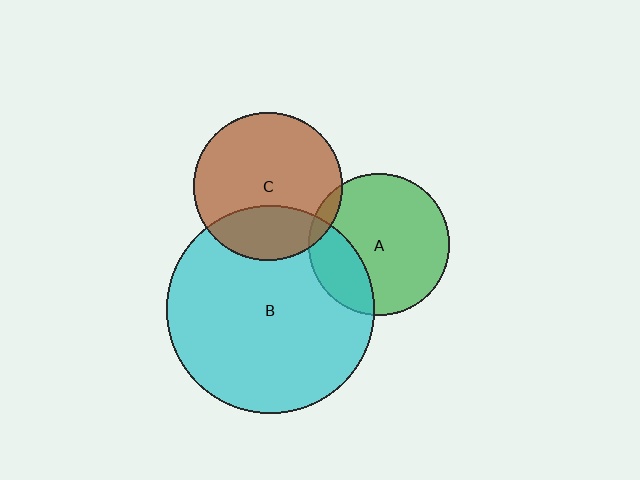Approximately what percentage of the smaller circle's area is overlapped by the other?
Approximately 30%.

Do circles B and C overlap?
Yes.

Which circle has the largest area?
Circle B (cyan).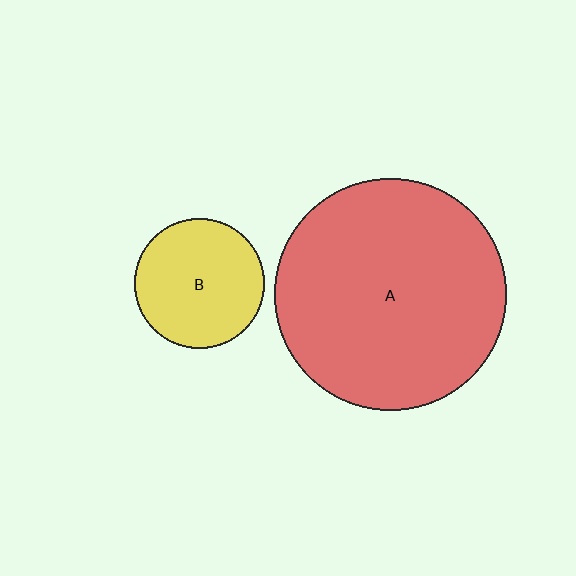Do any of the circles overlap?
No, none of the circles overlap.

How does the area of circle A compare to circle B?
Approximately 3.2 times.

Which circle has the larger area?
Circle A (red).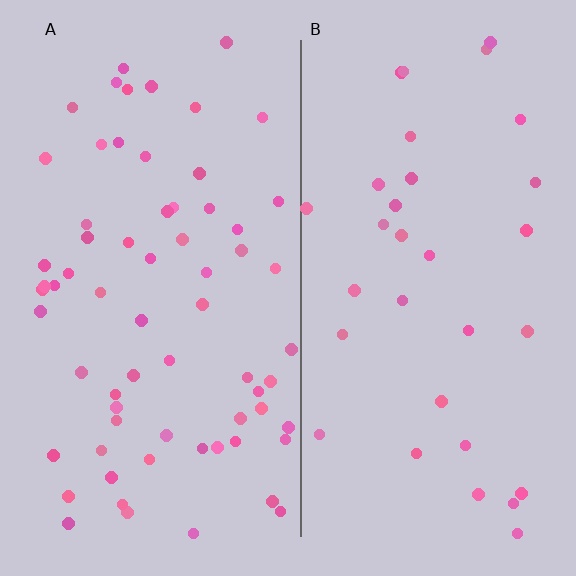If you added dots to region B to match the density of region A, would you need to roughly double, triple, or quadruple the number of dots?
Approximately double.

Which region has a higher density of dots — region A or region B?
A (the left).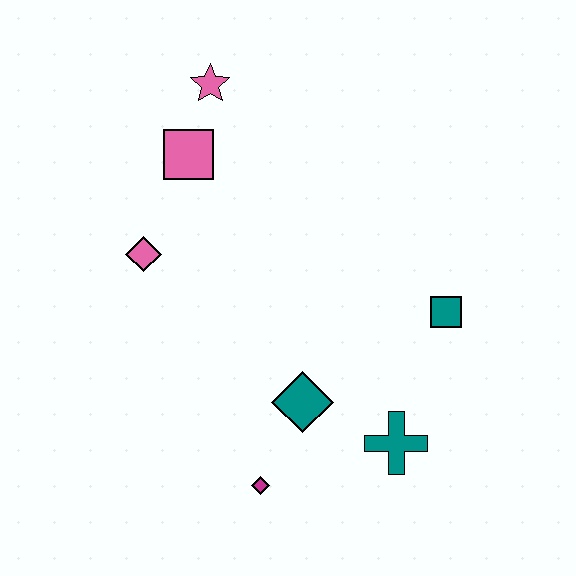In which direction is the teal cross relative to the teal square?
The teal cross is below the teal square.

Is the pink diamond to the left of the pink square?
Yes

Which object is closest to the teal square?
The teal cross is closest to the teal square.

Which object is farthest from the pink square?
The teal cross is farthest from the pink square.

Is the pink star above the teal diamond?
Yes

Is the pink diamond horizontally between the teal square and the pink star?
No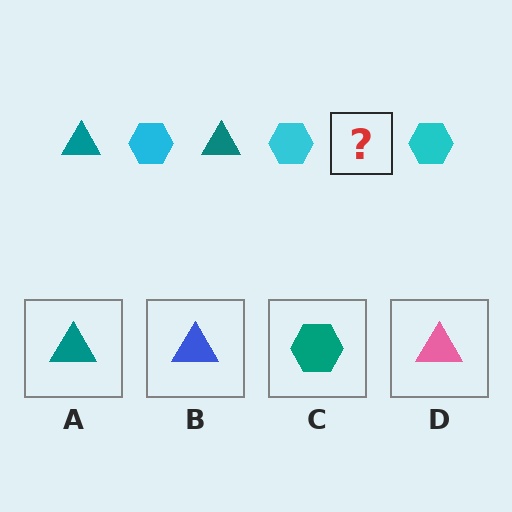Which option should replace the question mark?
Option A.